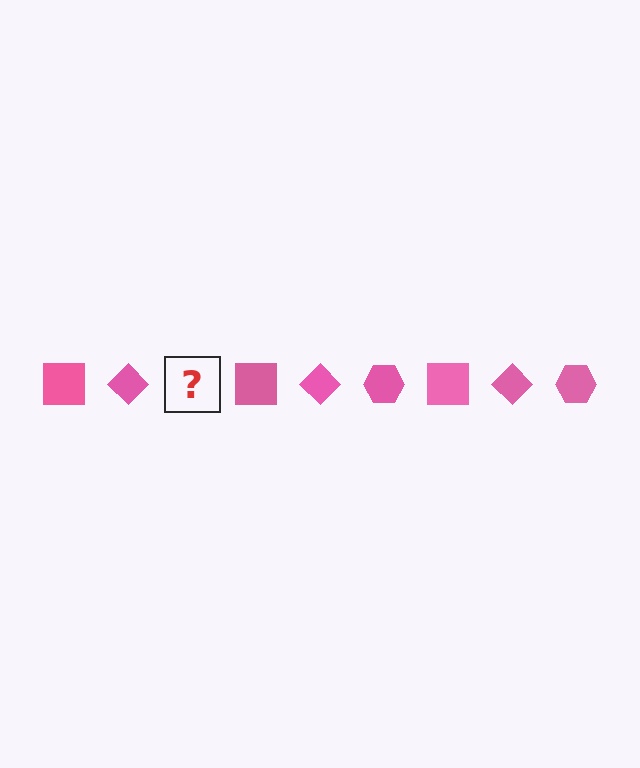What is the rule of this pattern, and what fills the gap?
The rule is that the pattern cycles through square, diamond, hexagon shapes in pink. The gap should be filled with a pink hexagon.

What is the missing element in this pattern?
The missing element is a pink hexagon.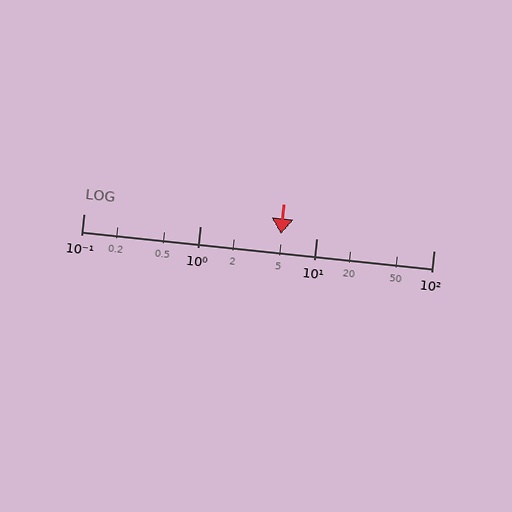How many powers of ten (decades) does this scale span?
The scale spans 3 decades, from 0.1 to 100.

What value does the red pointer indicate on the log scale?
The pointer indicates approximately 4.9.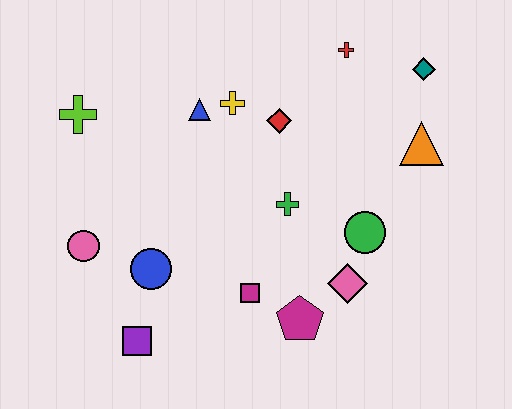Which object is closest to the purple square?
The blue circle is closest to the purple square.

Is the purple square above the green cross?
No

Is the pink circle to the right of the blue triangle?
No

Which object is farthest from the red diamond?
The purple square is farthest from the red diamond.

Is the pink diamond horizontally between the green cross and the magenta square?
No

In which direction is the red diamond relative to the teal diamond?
The red diamond is to the left of the teal diamond.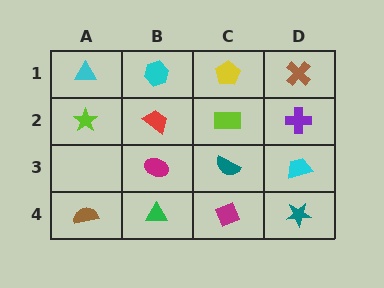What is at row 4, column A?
A brown semicircle.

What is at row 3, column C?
A teal semicircle.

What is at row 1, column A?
A cyan triangle.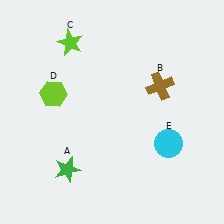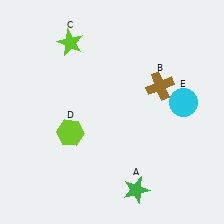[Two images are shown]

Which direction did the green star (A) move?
The green star (A) moved right.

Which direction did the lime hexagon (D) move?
The lime hexagon (D) moved down.